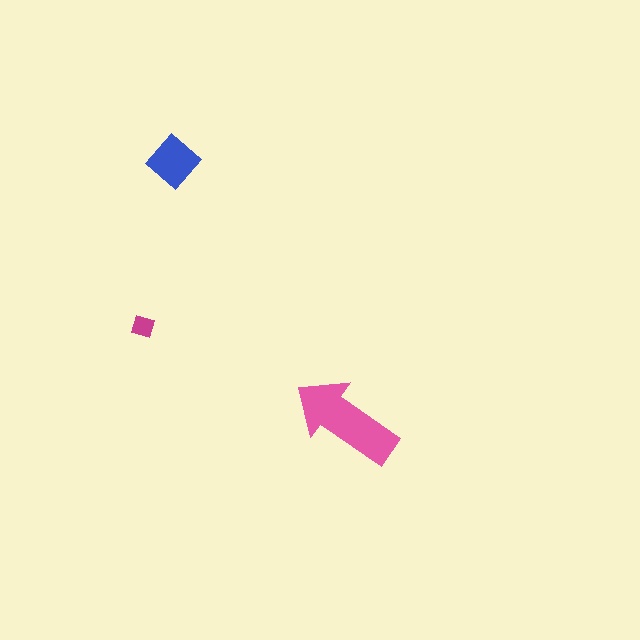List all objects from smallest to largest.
The magenta diamond, the blue diamond, the pink arrow.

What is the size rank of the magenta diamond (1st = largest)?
3rd.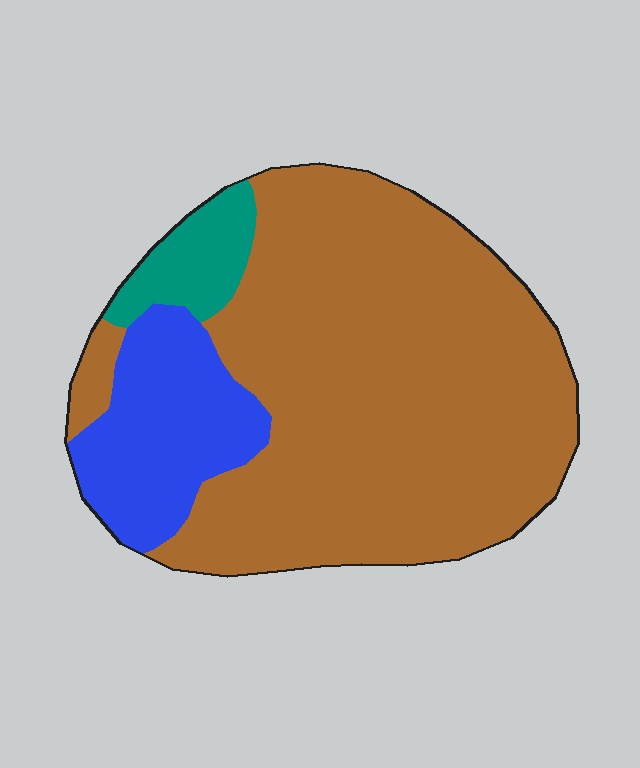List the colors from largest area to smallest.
From largest to smallest: brown, blue, teal.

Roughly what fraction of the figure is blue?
Blue takes up about one sixth (1/6) of the figure.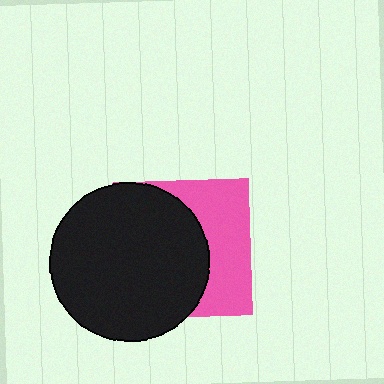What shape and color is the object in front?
The object in front is a black circle.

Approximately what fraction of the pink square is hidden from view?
Roughly 60% of the pink square is hidden behind the black circle.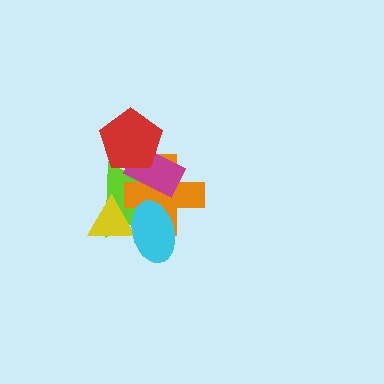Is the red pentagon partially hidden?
No, no other shape covers it.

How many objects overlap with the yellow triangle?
3 objects overlap with the yellow triangle.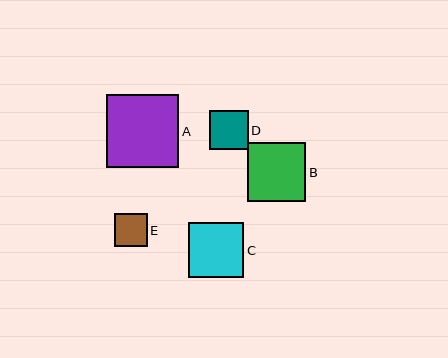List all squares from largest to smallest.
From largest to smallest: A, B, C, D, E.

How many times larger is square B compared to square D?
Square B is approximately 1.5 times the size of square D.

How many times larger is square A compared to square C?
Square A is approximately 1.3 times the size of square C.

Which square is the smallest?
Square E is the smallest with a size of approximately 33 pixels.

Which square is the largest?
Square A is the largest with a size of approximately 73 pixels.